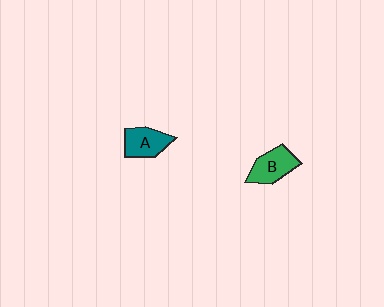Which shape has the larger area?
Shape B (green).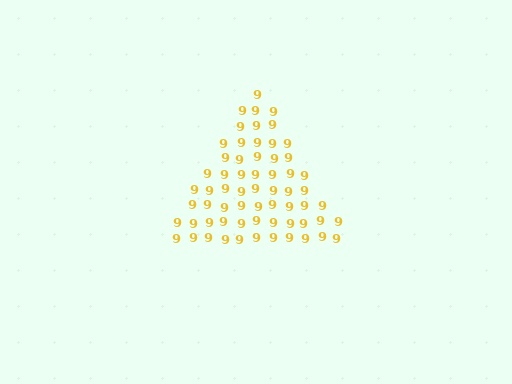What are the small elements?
The small elements are digit 9's.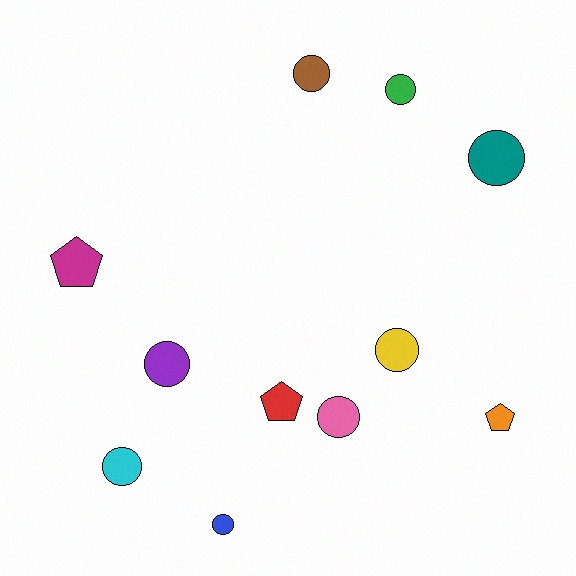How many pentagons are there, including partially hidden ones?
There are 3 pentagons.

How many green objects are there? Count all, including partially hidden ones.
There is 1 green object.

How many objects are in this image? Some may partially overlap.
There are 11 objects.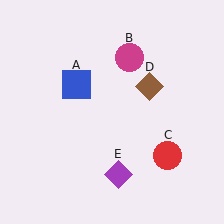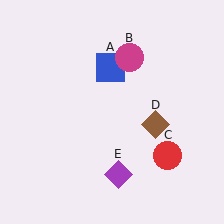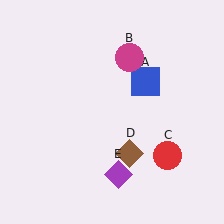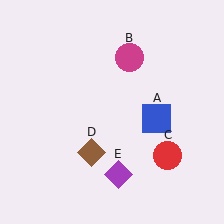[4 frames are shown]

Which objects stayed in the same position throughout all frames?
Magenta circle (object B) and red circle (object C) and purple diamond (object E) remained stationary.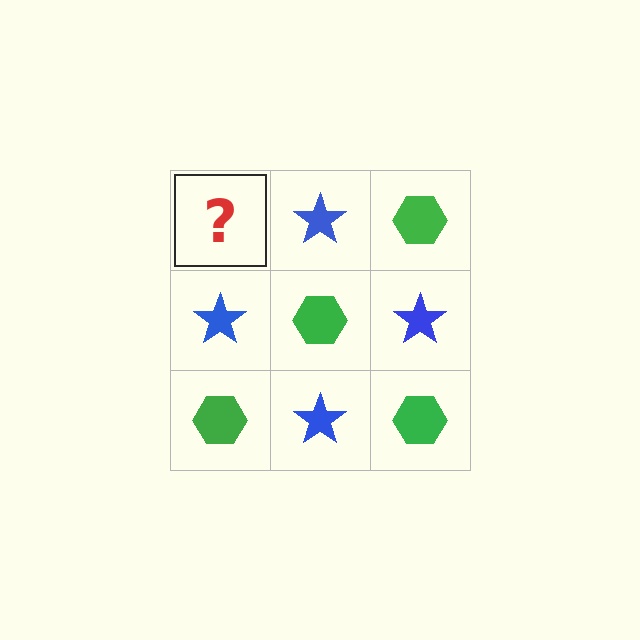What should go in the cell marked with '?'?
The missing cell should contain a green hexagon.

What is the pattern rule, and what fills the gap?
The rule is that it alternates green hexagon and blue star in a checkerboard pattern. The gap should be filled with a green hexagon.